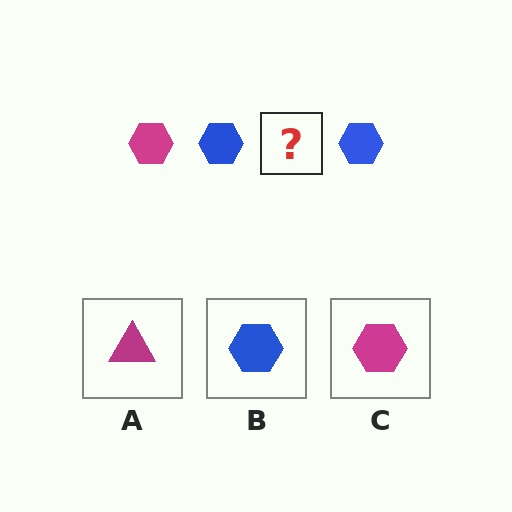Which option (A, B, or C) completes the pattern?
C.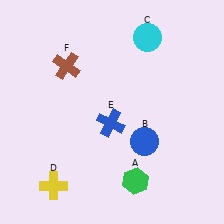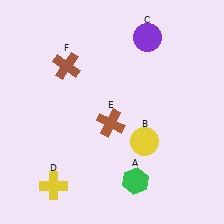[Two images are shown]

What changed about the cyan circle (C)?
In Image 1, C is cyan. In Image 2, it changed to purple.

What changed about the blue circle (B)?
In Image 1, B is blue. In Image 2, it changed to yellow.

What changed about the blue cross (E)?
In Image 1, E is blue. In Image 2, it changed to brown.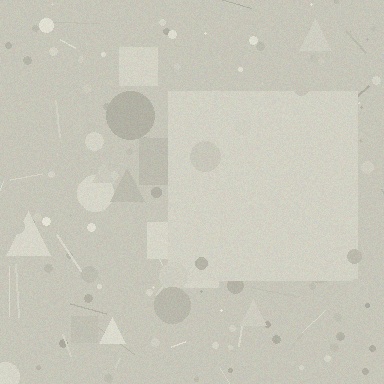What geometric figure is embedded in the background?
A square is embedded in the background.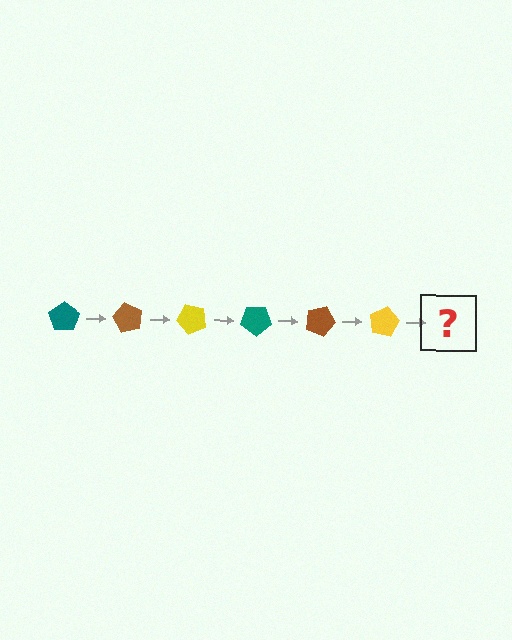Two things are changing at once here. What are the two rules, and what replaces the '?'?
The two rules are that it rotates 60 degrees each step and the color cycles through teal, brown, and yellow. The '?' should be a teal pentagon, rotated 360 degrees from the start.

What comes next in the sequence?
The next element should be a teal pentagon, rotated 360 degrees from the start.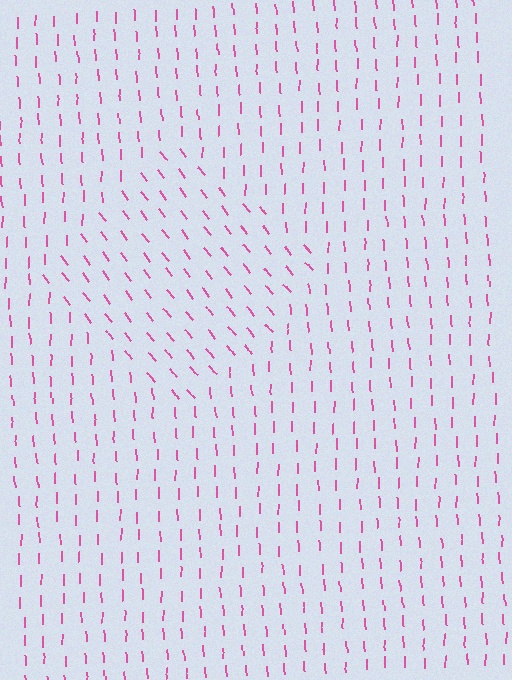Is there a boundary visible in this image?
Yes, there is a texture boundary formed by a change in line orientation.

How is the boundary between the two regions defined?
The boundary is defined purely by a change in line orientation (approximately 37 degrees difference). All lines are the same color and thickness.